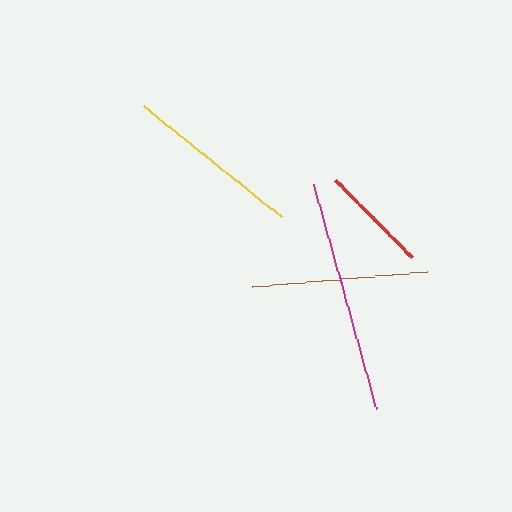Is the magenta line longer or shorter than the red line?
The magenta line is longer than the red line.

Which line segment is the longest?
The magenta line is the longest at approximately 234 pixels.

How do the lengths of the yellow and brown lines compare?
The yellow and brown lines are approximately the same length.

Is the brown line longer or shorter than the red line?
The brown line is longer than the red line.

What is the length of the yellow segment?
The yellow segment is approximately 178 pixels long.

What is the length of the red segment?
The red segment is approximately 110 pixels long.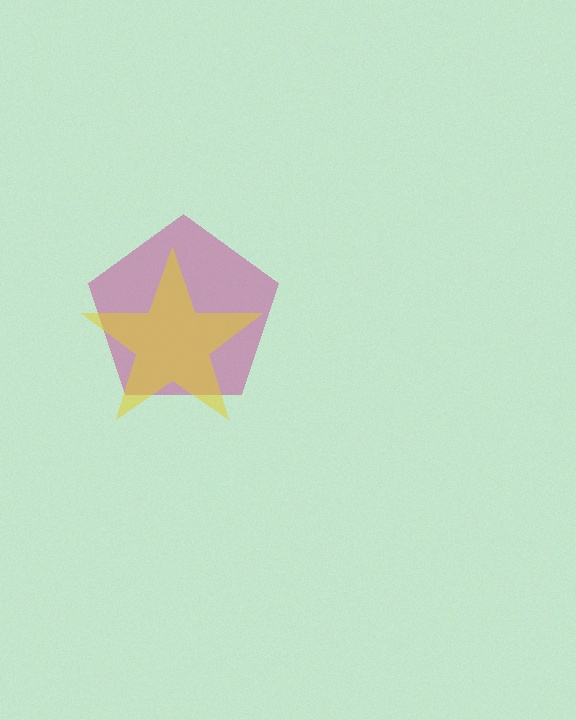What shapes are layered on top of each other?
The layered shapes are: a magenta pentagon, a yellow star.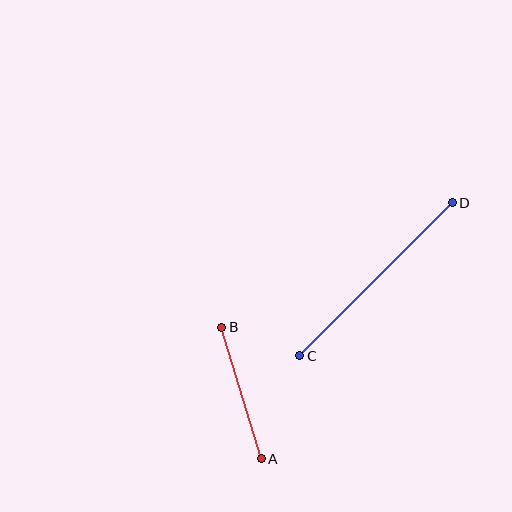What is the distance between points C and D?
The distance is approximately 216 pixels.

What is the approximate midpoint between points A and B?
The midpoint is at approximately (241, 393) pixels.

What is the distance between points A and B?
The distance is approximately 137 pixels.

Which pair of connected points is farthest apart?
Points C and D are farthest apart.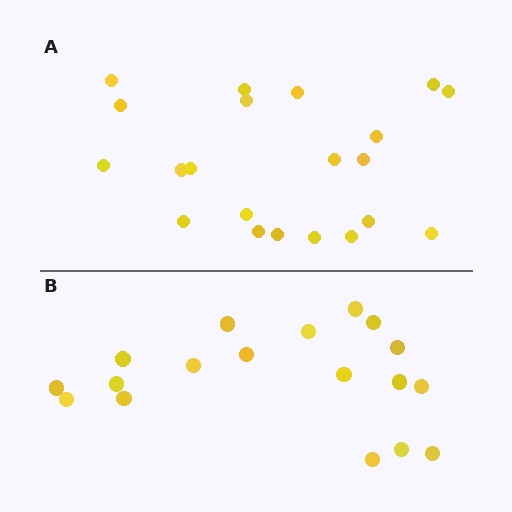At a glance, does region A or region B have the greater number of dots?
Region A (the top region) has more dots.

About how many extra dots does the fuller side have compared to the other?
Region A has just a few more — roughly 2 or 3 more dots than region B.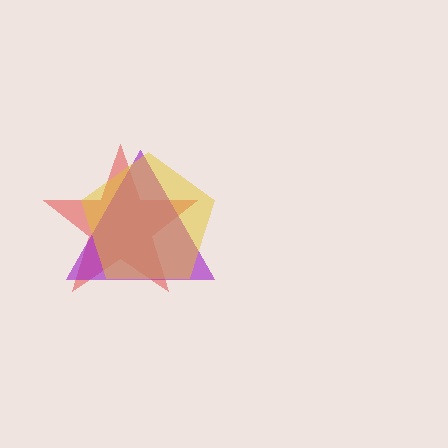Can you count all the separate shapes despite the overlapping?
Yes, there are 3 separate shapes.